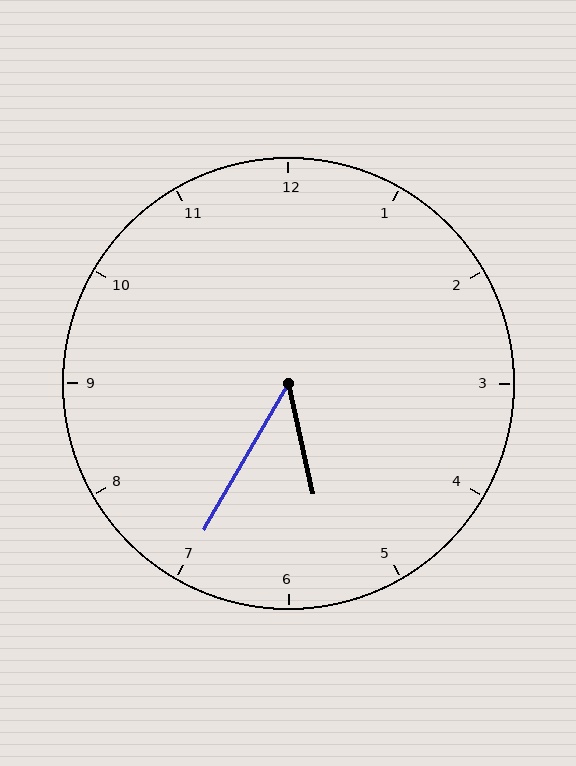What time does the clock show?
5:35.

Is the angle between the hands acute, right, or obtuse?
It is acute.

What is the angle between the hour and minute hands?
Approximately 42 degrees.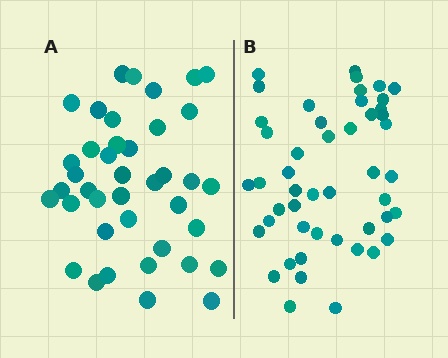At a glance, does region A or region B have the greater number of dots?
Region B (the right region) has more dots.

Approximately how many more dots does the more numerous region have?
Region B has roughly 8 or so more dots than region A.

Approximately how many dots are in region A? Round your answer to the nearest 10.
About 40 dots.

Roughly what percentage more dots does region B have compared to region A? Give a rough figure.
About 20% more.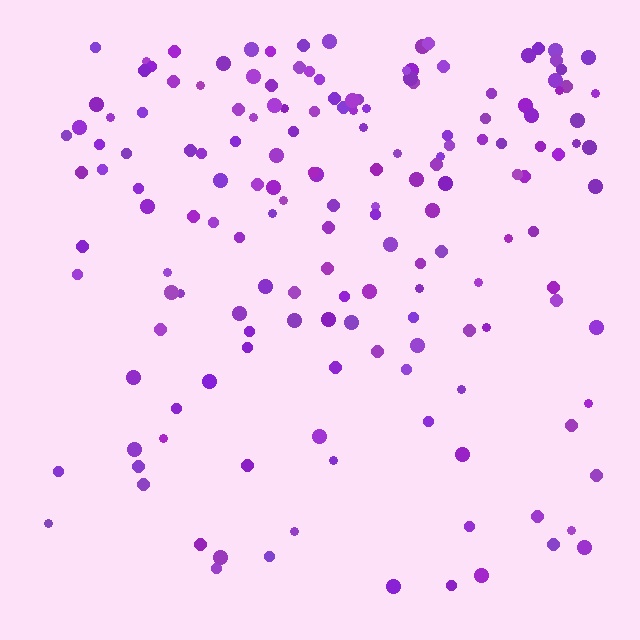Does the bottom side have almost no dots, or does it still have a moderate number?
Still a moderate number, just noticeably fewer than the top.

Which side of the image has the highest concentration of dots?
The top.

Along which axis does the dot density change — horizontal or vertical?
Vertical.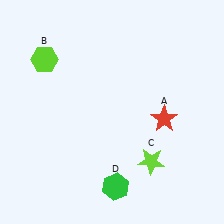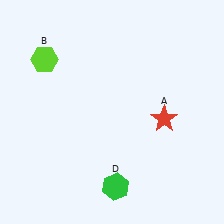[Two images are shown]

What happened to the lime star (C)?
The lime star (C) was removed in Image 2. It was in the bottom-right area of Image 1.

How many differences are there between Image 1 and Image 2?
There is 1 difference between the two images.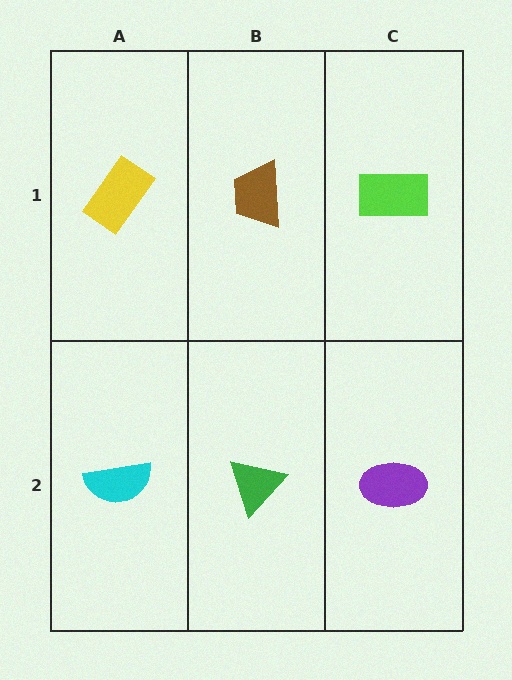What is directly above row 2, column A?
A yellow rectangle.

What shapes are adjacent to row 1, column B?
A green triangle (row 2, column B), a yellow rectangle (row 1, column A), a lime rectangle (row 1, column C).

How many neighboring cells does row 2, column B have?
3.